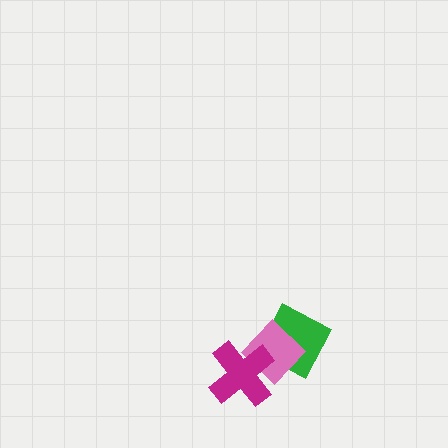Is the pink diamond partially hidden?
Yes, it is partially covered by another shape.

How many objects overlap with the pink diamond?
2 objects overlap with the pink diamond.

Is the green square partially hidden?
Yes, it is partially covered by another shape.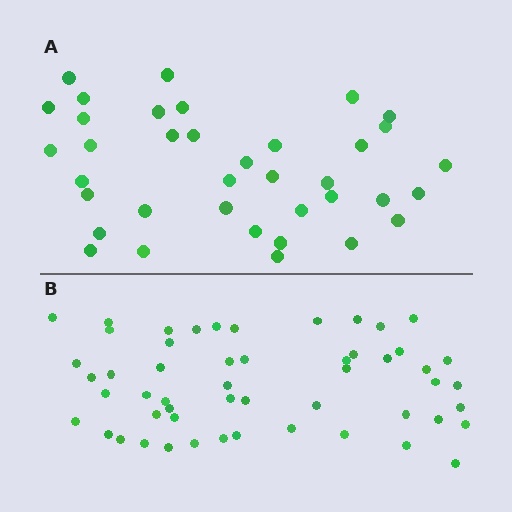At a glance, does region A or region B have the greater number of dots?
Region B (the bottom region) has more dots.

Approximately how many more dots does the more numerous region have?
Region B has approximately 15 more dots than region A.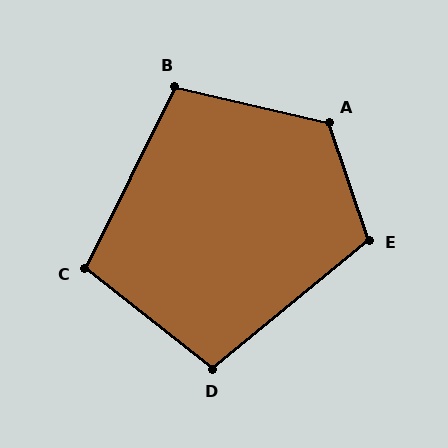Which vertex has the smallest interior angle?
D, at approximately 102 degrees.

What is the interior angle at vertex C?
Approximately 102 degrees (obtuse).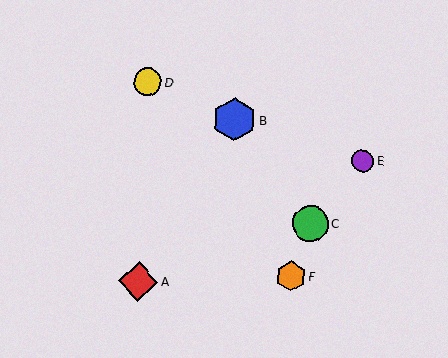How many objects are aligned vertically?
2 objects (A, D) are aligned vertically.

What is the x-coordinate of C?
Object C is at x≈311.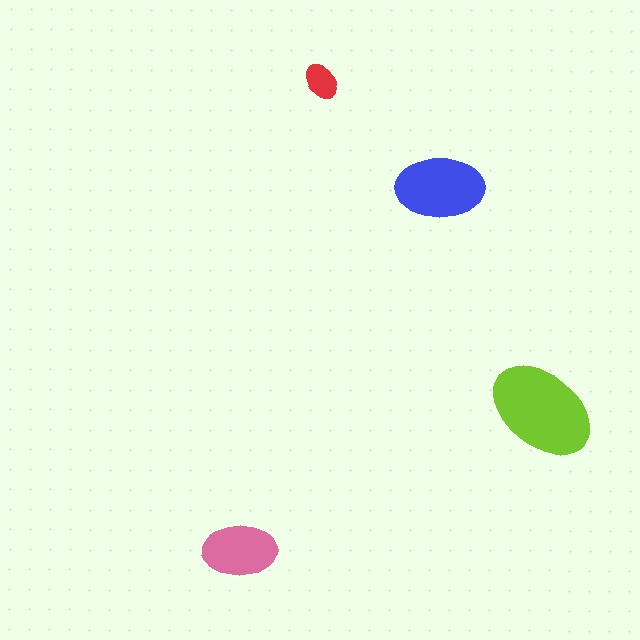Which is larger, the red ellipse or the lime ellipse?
The lime one.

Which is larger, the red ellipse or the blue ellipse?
The blue one.